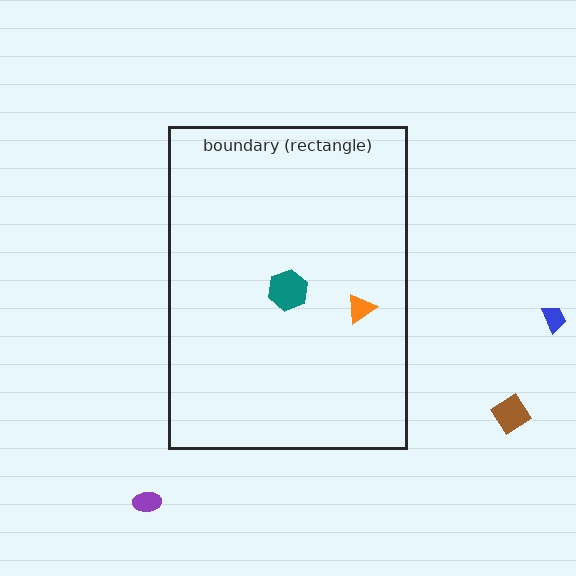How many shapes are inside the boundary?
2 inside, 3 outside.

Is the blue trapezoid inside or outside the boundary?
Outside.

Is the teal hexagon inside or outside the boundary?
Inside.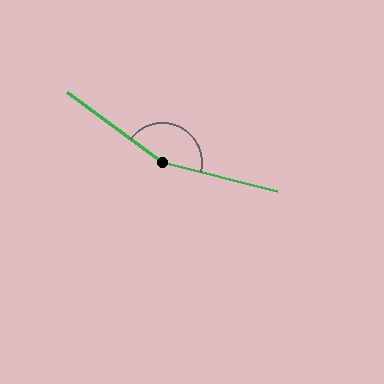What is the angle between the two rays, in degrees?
Approximately 157 degrees.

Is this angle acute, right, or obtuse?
It is obtuse.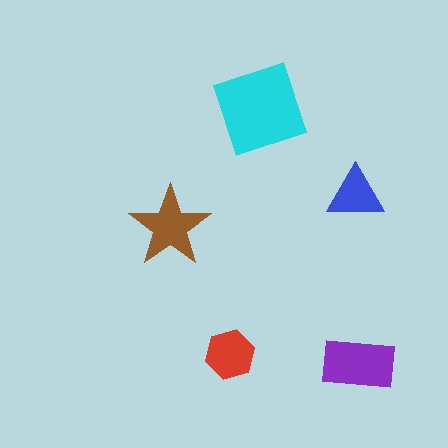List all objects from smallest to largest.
The blue triangle, the red hexagon, the brown star, the purple rectangle, the cyan square.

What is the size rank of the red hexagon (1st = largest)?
4th.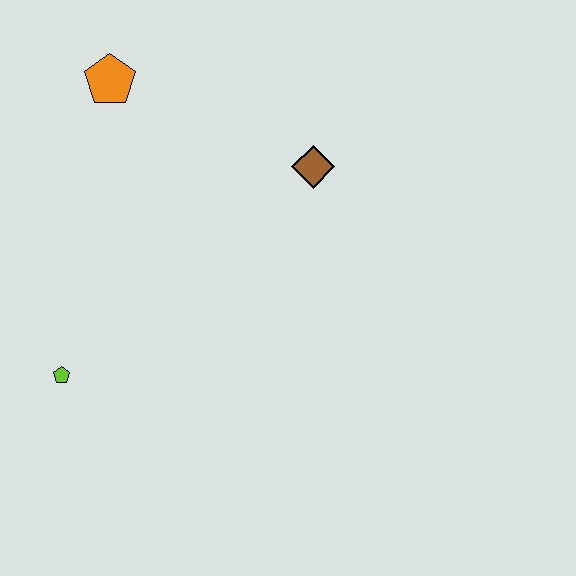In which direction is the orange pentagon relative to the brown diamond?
The orange pentagon is to the left of the brown diamond.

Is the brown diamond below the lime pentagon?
No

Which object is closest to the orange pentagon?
The brown diamond is closest to the orange pentagon.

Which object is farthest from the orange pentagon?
The lime pentagon is farthest from the orange pentagon.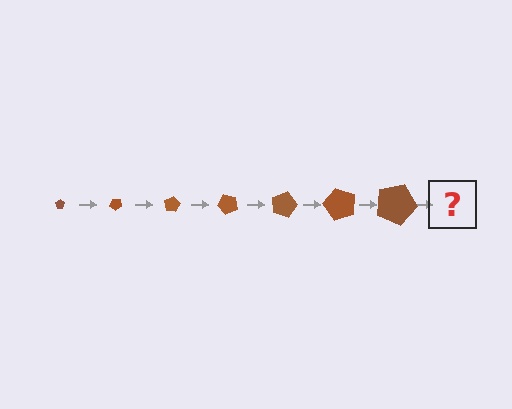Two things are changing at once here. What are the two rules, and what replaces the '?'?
The two rules are that the pentagon grows larger each step and it rotates 40 degrees each step. The '?' should be a pentagon, larger than the previous one and rotated 280 degrees from the start.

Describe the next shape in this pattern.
It should be a pentagon, larger than the previous one and rotated 280 degrees from the start.